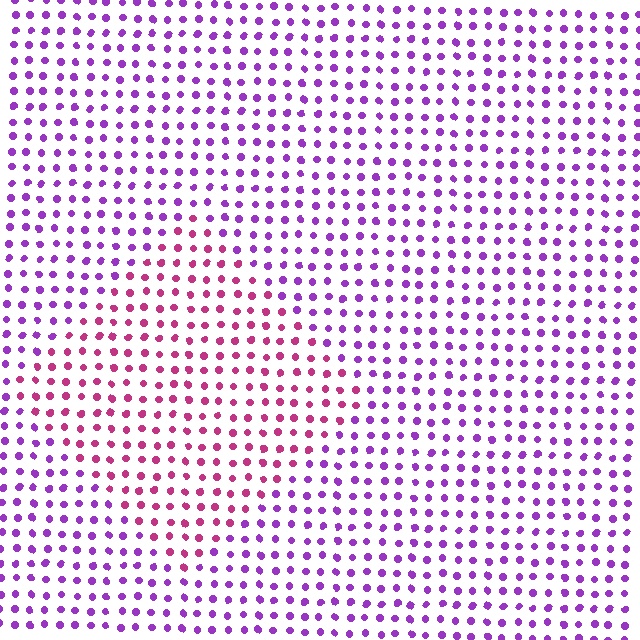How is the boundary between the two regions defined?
The boundary is defined purely by a slight shift in hue (about 44 degrees). Spacing, size, and orientation are identical on both sides.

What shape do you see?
I see a diamond.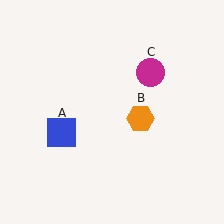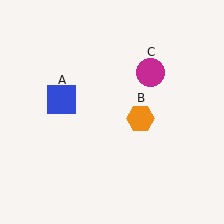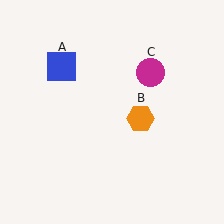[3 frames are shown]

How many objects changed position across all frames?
1 object changed position: blue square (object A).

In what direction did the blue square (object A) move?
The blue square (object A) moved up.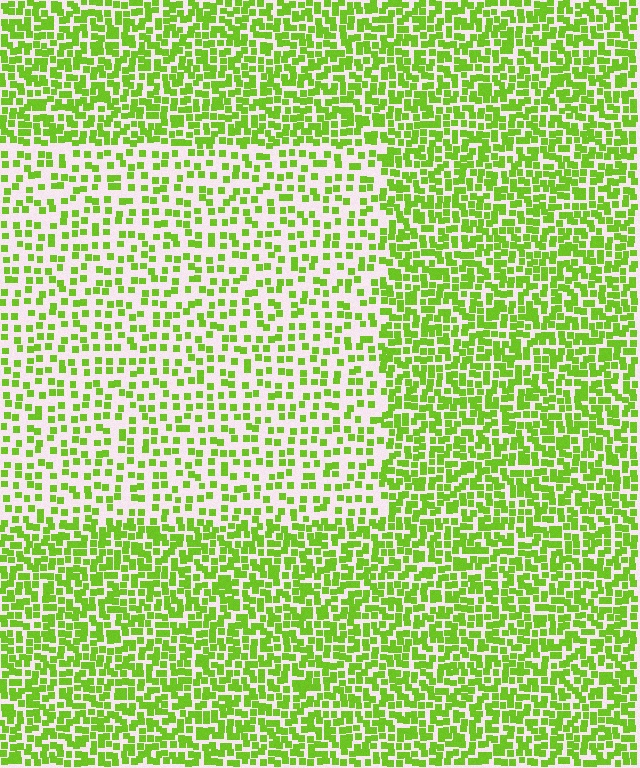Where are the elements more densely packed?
The elements are more densely packed outside the rectangle boundary.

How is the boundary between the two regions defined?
The boundary is defined by a change in element density (approximately 2.0x ratio). All elements are the same color, size, and shape.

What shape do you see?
I see a rectangle.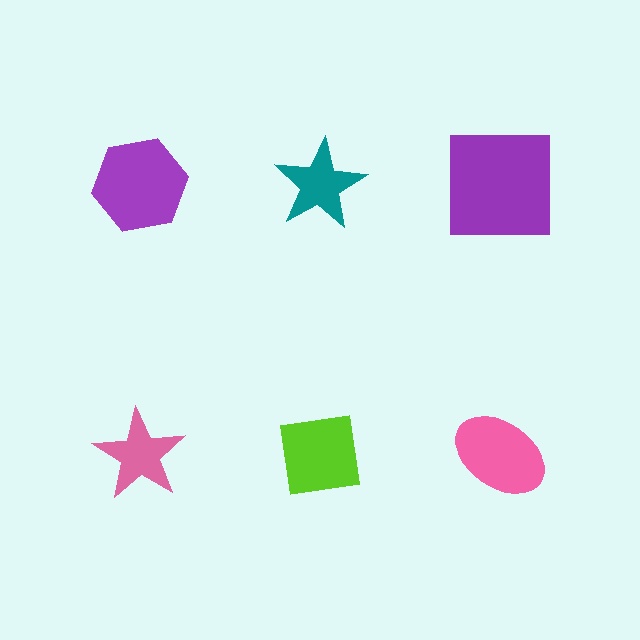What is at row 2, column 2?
A lime square.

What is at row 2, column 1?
A pink star.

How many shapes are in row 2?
3 shapes.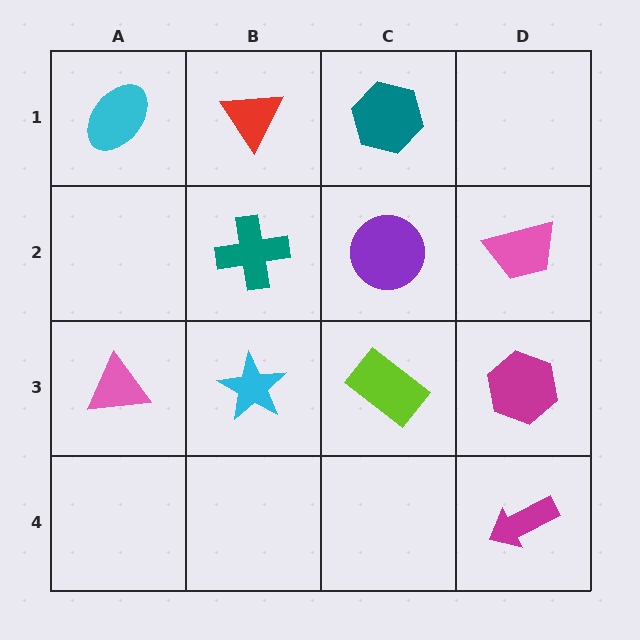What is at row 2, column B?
A teal cross.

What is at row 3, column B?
A cyan star.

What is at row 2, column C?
A purple circle.